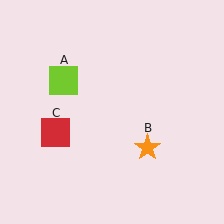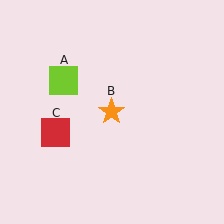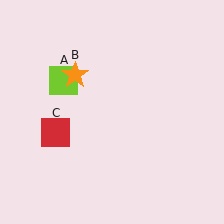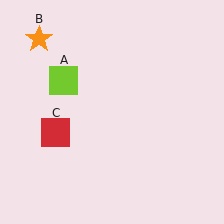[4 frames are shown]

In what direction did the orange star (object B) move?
The orange star (object B) moved up and to the left.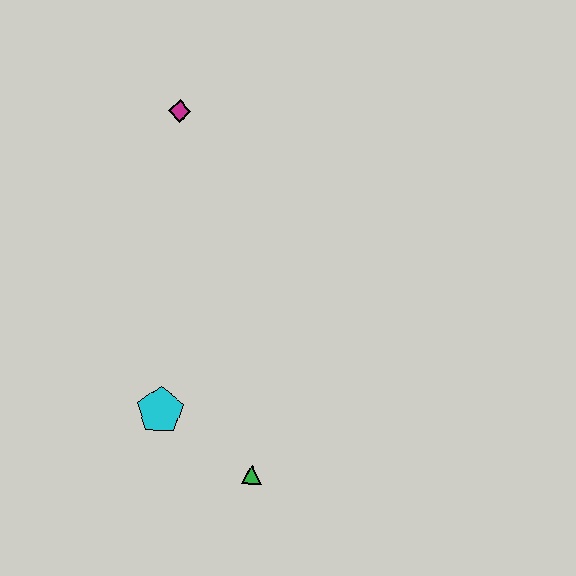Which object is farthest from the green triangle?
The magenta diamond is farthest from the green triangle.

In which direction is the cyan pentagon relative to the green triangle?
The cyan pentagon is to the left of the green triangle.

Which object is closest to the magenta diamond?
The cyan pentagon is closest to the magenta diamond.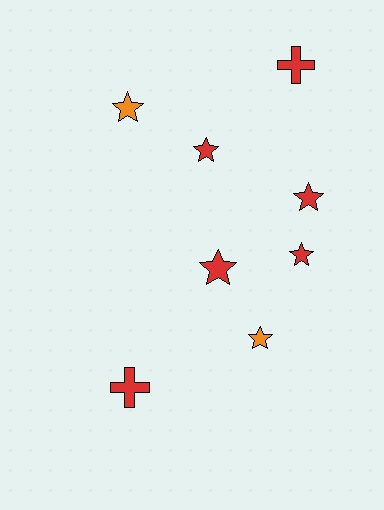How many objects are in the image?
There are 8 objects.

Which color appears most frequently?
Red, with 6 objects.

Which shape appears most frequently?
Star, with 6 objects.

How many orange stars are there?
There are 2 orange stars.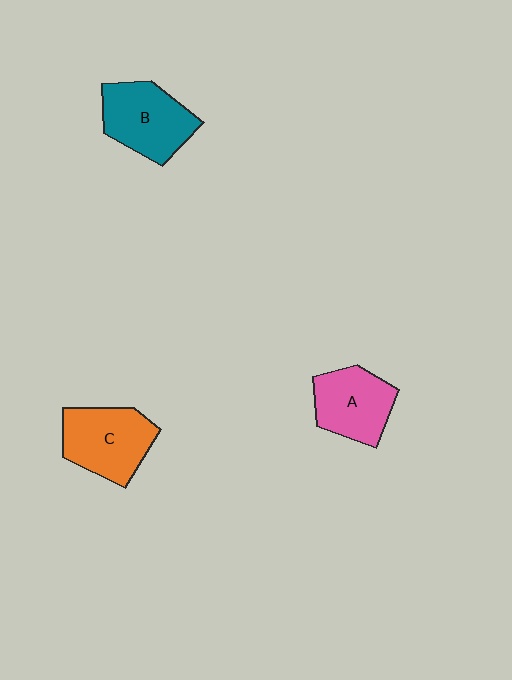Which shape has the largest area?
Shape C (orange).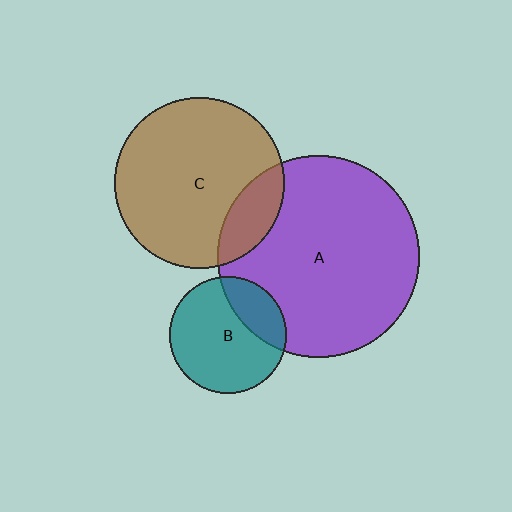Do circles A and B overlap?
Yes.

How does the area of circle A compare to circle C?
Approximately 1.4 times.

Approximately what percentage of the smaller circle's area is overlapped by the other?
Approximately 25%.